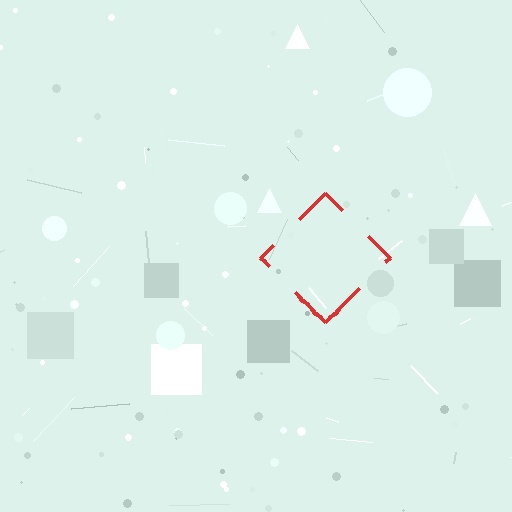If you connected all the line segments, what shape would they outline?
They would outline a diamond.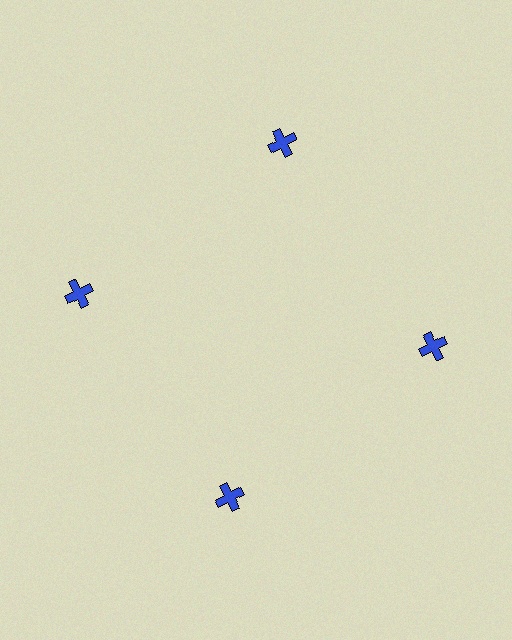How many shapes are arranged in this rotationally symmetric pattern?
There are 4 shapes, arranged in 4 groups of 1.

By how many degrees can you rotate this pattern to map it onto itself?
The pattern maps onto itself every 90 degrees of rotation.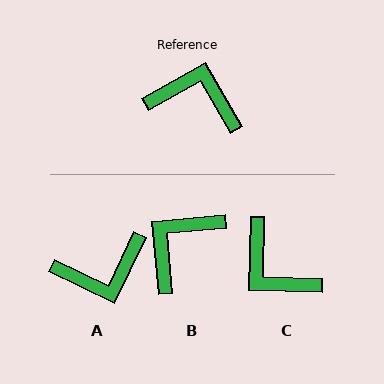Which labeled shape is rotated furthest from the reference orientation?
C, about 149 degrees away.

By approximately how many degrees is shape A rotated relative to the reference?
Approximately 145 degrees clockwise.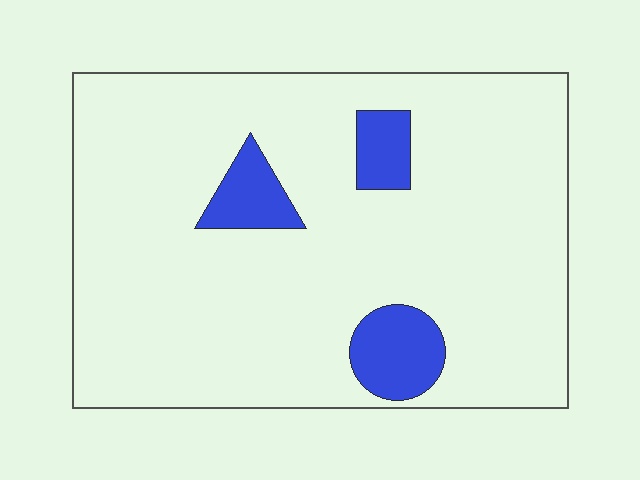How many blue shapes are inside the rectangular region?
3.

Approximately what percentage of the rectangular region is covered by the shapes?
Approximately 10%.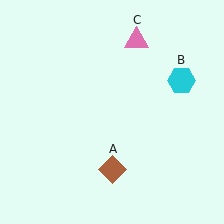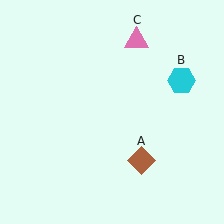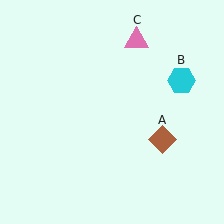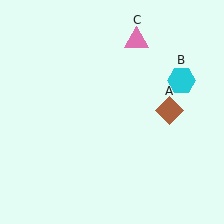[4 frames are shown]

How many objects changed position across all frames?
1 object changed position: brown diamond (object A).